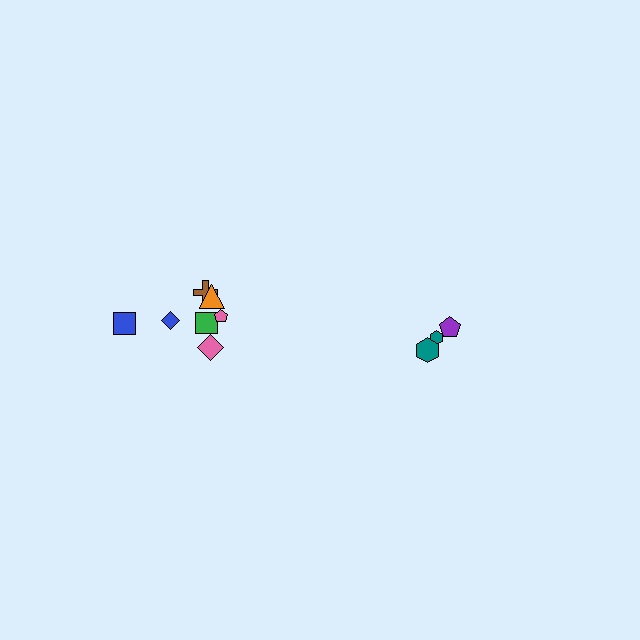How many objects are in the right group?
There are 3 objects.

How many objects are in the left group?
There are 7 objects.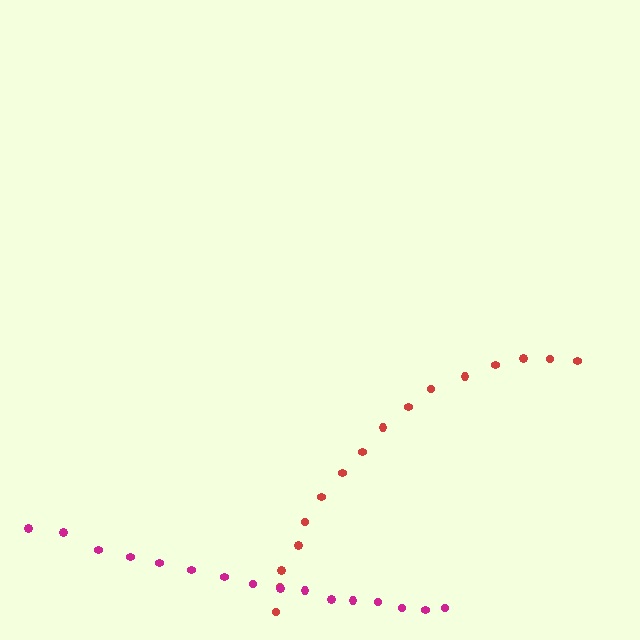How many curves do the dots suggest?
There are 2 distinct paths.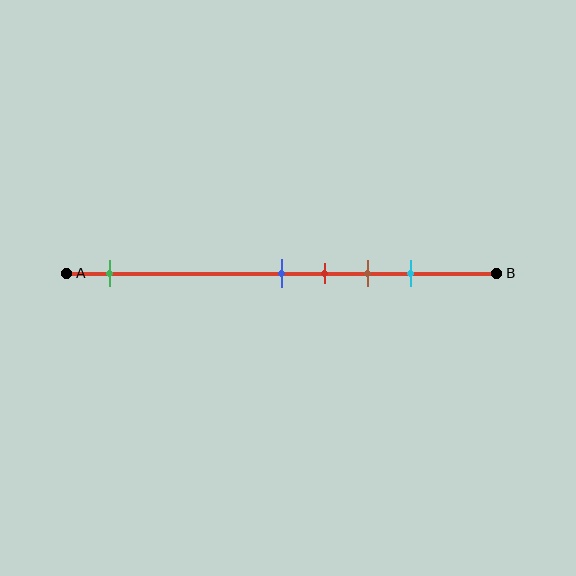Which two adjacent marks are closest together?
The blue and red marks are the closest adjacent pair.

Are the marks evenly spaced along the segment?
No, the marks are not evenly spaced.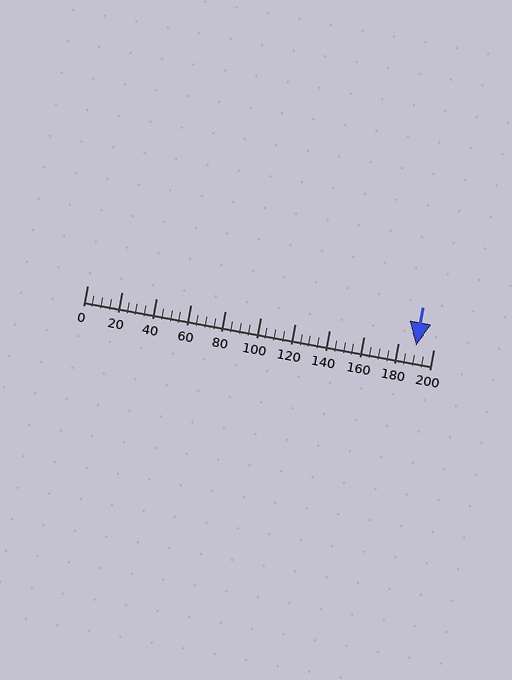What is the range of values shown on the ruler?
The ruler shows values from 0 to 200.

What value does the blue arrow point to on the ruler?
The blue arrow points to approximately 190.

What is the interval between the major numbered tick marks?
The major tick marks are spaced 20 units apart.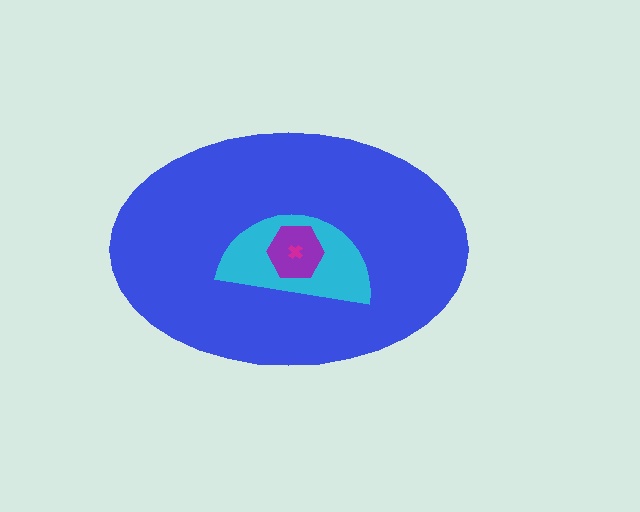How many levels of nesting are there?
4.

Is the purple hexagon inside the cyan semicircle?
Yes.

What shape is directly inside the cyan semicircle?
The purple hexagon.